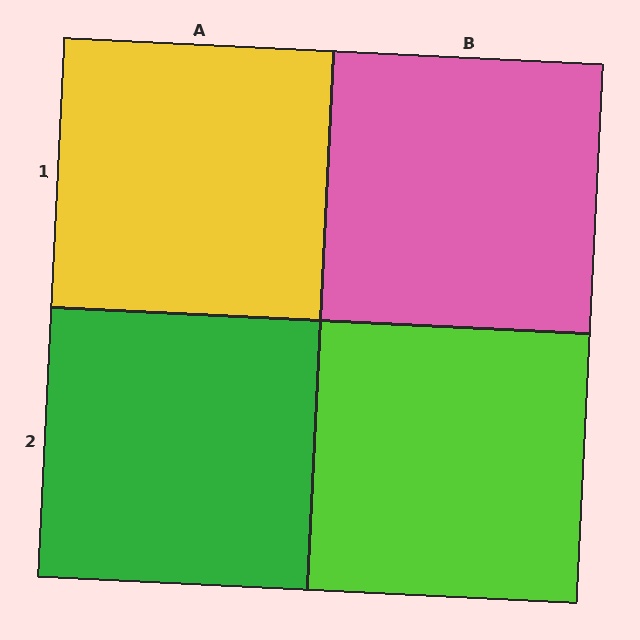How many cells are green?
1 cell is green.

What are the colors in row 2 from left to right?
Green, lime.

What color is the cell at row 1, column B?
Pink.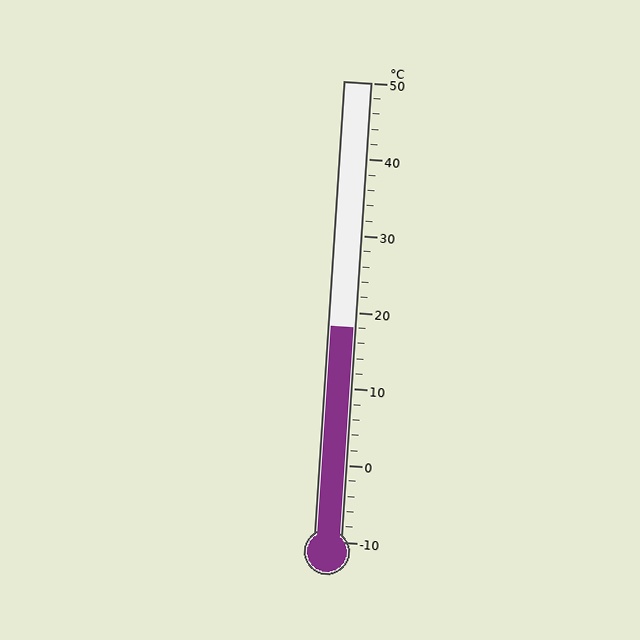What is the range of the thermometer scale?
The thermometer scale ranges from -10°C to 50°C.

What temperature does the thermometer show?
The thermometer shows approximately 18°C.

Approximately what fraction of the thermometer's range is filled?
The thermometer is filled to approximately 45% of its range.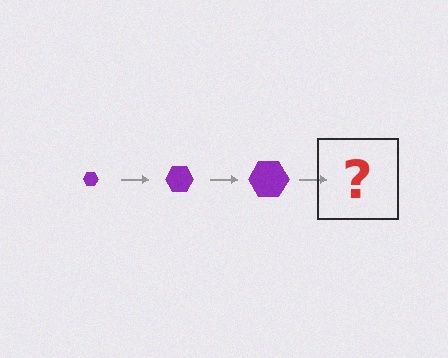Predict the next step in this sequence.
The next step is a purple hexagon, larger than the previous one.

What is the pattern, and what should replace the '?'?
The pattern is that the hexagon gets progressively larger each step. The '?' should be a purple hexagon, larger than the previous one.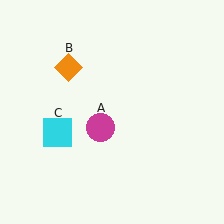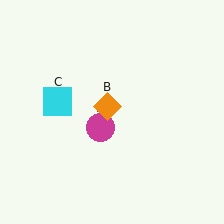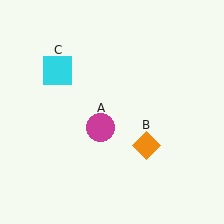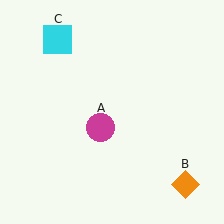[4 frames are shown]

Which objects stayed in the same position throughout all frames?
Magenta circle (object A) remained stationary.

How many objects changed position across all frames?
2 objects changed position: orange diamond (object B), cyan square (object C).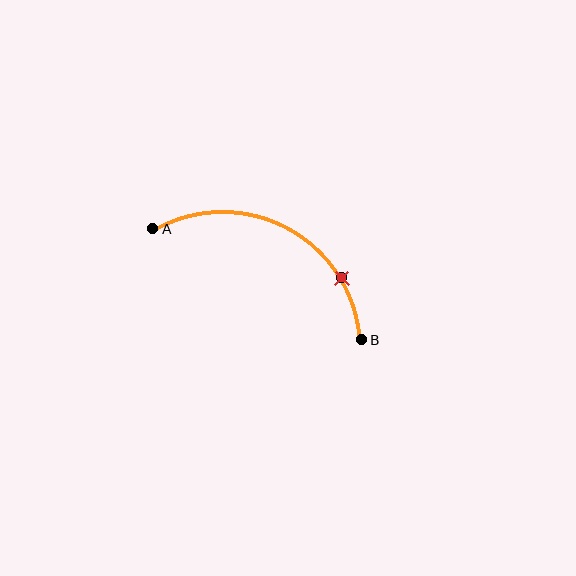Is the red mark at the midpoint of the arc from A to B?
No. The red mark lies on the arc but is closer to endpoint B. The arc midpoint would be at the point on the curve equidistant along the arc from both A and B.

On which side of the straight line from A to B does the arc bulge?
The arc bulges above the straight line connecting A and B.